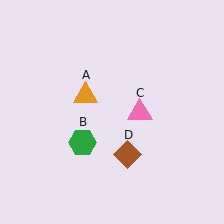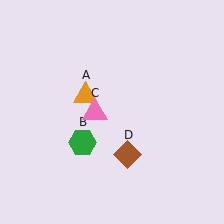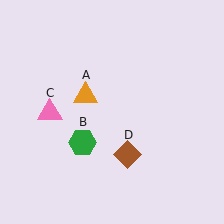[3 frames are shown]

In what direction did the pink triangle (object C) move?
The pink triangle (object C) moved left.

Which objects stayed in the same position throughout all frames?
Orange triangle (object A) and green hexagon (object B) and brown diamond (object D) remained stationary.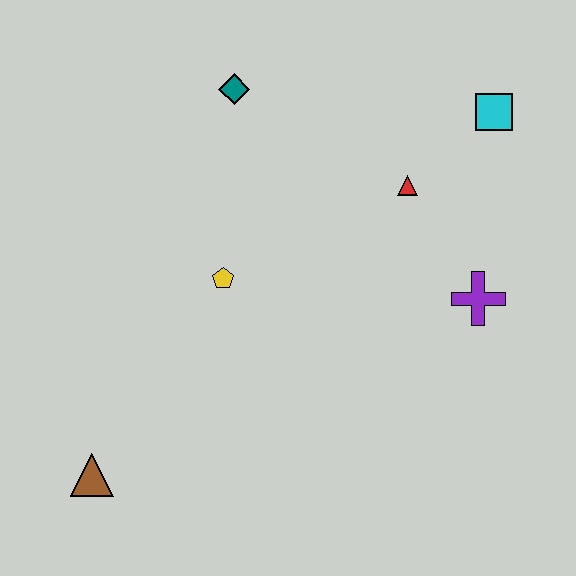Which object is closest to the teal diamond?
The yellow pentagon is closest to the teal diamond.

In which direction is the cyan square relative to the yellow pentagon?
The cyan square is to the right of the yellow pentagon.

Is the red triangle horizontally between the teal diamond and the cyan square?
Yes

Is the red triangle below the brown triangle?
No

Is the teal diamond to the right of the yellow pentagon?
Yes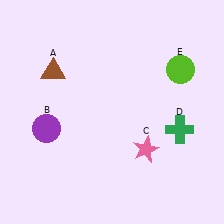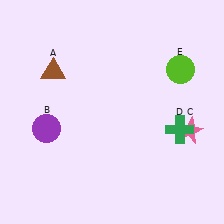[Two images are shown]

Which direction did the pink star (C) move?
The pink star (C) moved right.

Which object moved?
The pink star (C) moved right.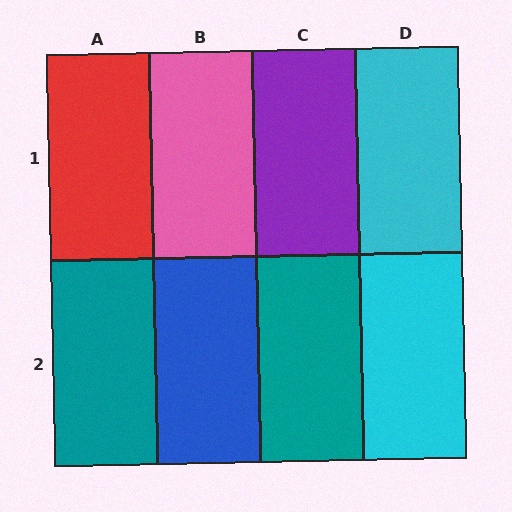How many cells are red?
1 cell is red.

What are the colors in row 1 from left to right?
Red, pink, purple, cyan.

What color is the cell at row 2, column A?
Teal.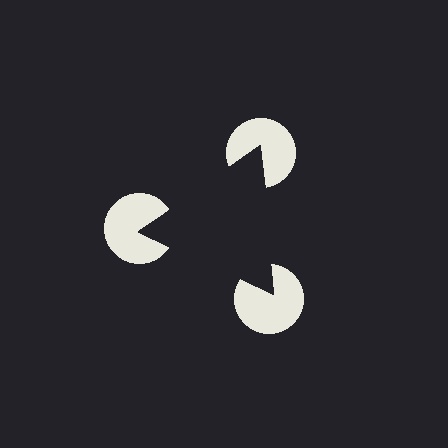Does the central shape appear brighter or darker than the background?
It typically appears slightly darker than the background, even though no actual brightness change is drawn.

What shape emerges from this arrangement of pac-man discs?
An illusory triangle — its edges are inferred from the aligned wedge cuts in the pac-man discs, not physically drawn.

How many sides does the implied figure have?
3 sides.